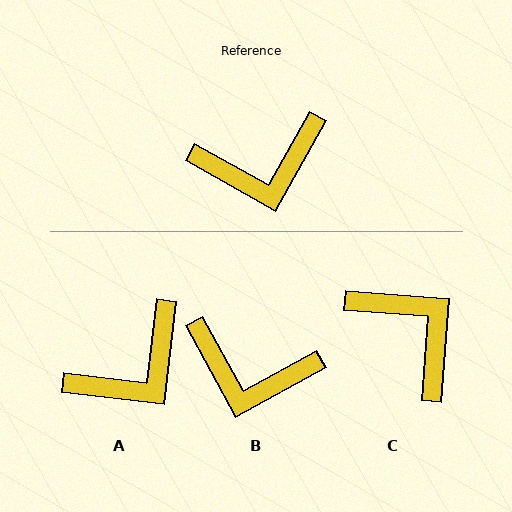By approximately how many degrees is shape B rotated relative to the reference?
Approximately 32 degrees clockwise.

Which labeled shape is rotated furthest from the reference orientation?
C, about 115 degrees away.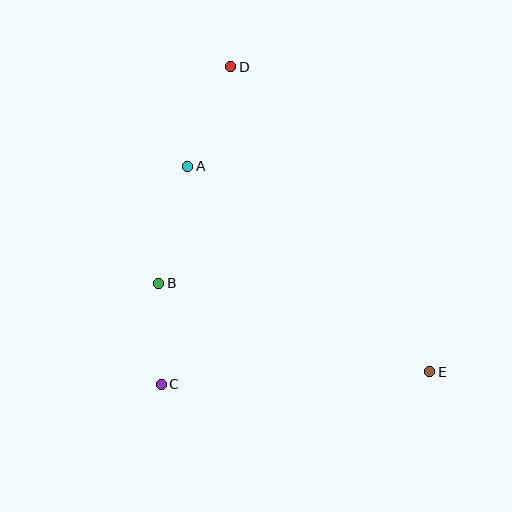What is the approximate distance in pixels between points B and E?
The distance between B and E is approximately 285 pixels.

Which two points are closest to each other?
Points B and C are closest to each other.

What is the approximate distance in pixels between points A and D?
The distance between A and D is approximately 108 pixels.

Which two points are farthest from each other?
Points D and E are farthest from each other.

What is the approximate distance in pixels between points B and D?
The distance between B and D is approximately 228 pixels.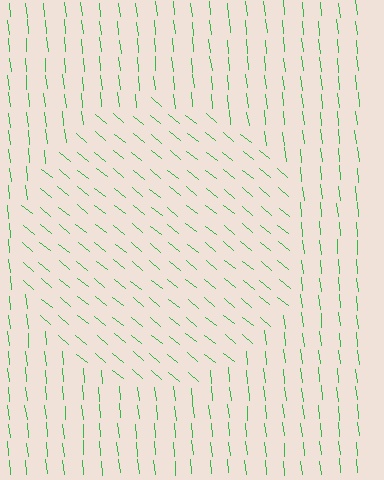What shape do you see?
I see a circle.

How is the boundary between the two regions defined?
The boundary is defined purely by a change in line orientation (approximately 45 degrees difference). All lines are the same color and thickness.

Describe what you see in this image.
The image is filled with small green line segments. A circle region in the image has lines oriented differently from the surrounding lines, creating a visible texture boundary.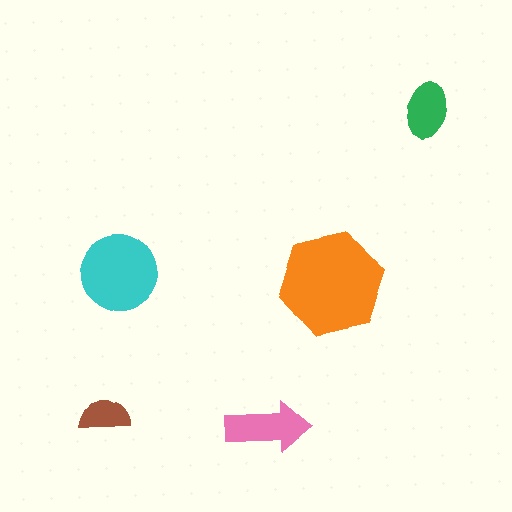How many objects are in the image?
There are 5 objects in the image.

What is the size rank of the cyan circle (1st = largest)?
2nd.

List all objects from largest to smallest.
The orange hexagon, the cyan circle, the pink arrow, the green ellipse, the brown semicircle.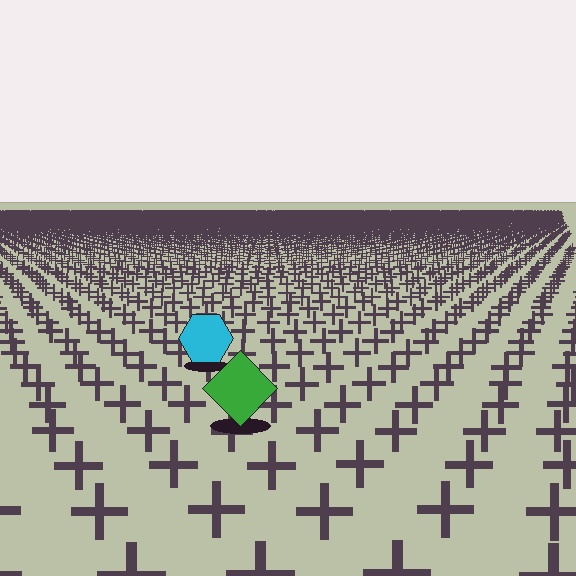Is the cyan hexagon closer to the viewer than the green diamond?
No. The green diamond is closer — you can tell from the texture gradient: the ground texture is coarser near it.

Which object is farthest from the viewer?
The cyan hexagon is farthest from the viewer. It appears smaller and the ground texture around it is denser.